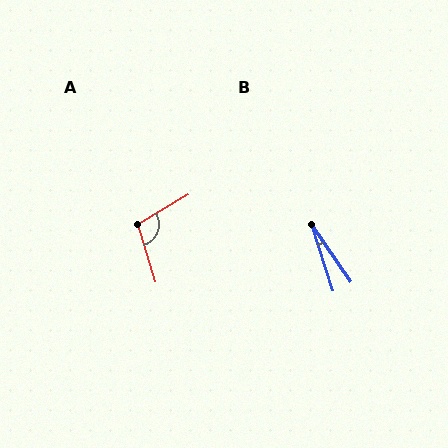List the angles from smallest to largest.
B (16°), A (105°).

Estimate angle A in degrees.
Approximately 105 degrees.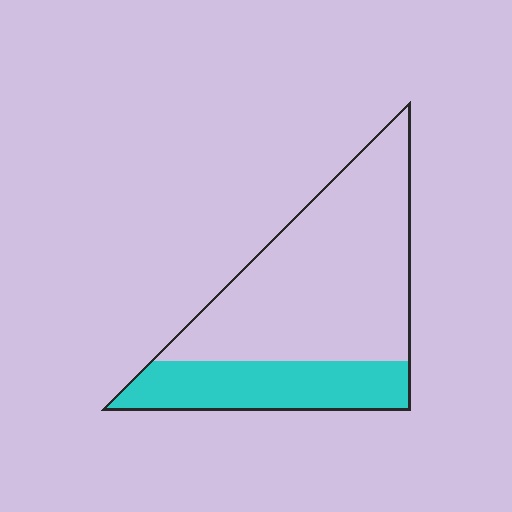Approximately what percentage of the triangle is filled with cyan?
Approximately 30%.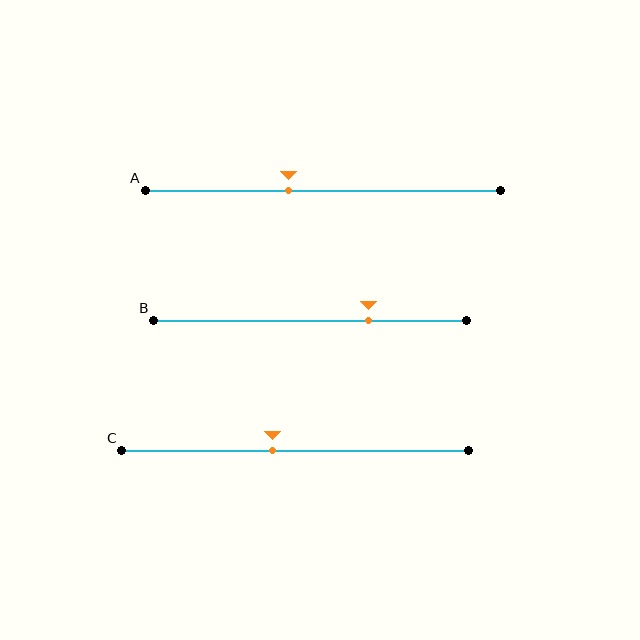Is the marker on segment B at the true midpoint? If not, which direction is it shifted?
No, the marker on segment B is shifted to the right by about 19% of the segment length.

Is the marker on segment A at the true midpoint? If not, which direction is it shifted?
No, the marker on segment A is shifted to the left by about 10% of the segment length.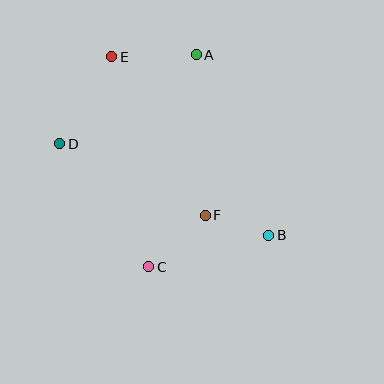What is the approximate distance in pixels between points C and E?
The distance between C and E is approximately 213 pixels.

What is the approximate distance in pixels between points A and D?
The distance between A and D is approximately 163 pixels.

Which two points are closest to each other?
Points B and F are closest to each other.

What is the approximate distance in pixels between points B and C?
The distance between B and C is approximately 124 pixels.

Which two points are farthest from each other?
Points B and E are farthest from each other.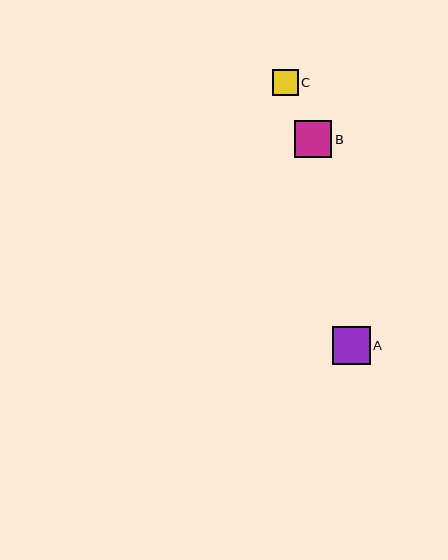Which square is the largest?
Square A is the largest with a size of approximately 38 pixels.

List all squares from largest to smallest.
From largest to smallest: A, B, C.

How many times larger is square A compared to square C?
Square A is approximately 1.5 times the size of square C.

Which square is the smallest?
Square C is the smallest with a size of approximately 26 pixels.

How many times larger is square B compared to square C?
Square B is approximately 1.4 times the size of square C.